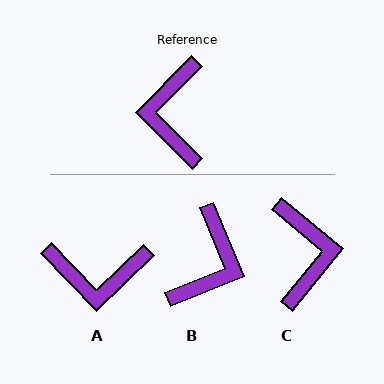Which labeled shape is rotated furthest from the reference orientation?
C, about 175 degrees away.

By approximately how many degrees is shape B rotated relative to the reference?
Approximately 157 degrees counter-clockwise.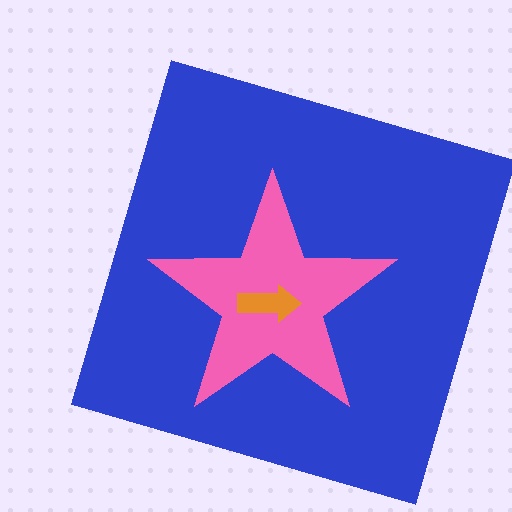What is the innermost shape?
The orange arrow.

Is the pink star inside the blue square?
Yes.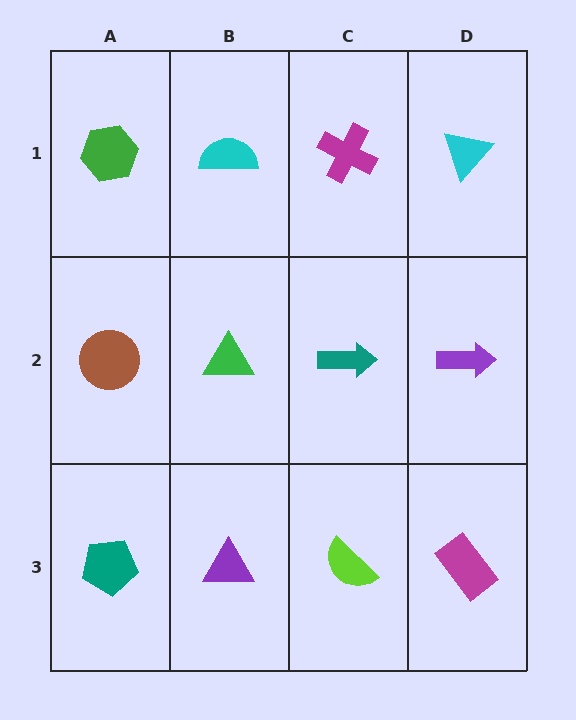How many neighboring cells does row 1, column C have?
3.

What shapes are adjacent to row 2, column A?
A green hexagon (row 1, column A), a teal pentagon (row 3, column A), a green triangle (row 2, column B).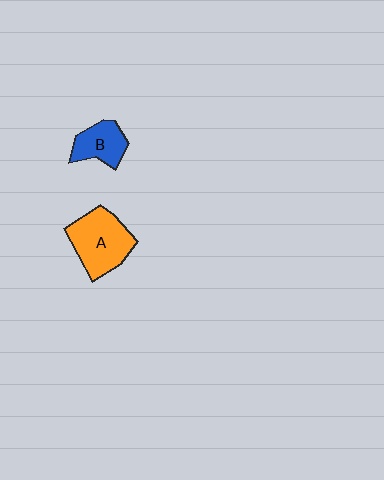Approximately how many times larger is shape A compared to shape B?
Approximately 1.7 times.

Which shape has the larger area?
Shape A (orange).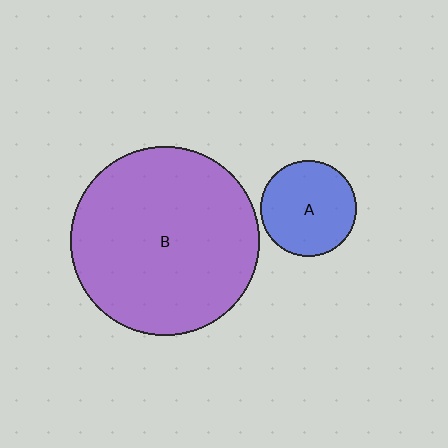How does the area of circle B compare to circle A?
Approximately 3.9 times.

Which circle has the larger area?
Circle B (purple).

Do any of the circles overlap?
No, none of the circles overlap.